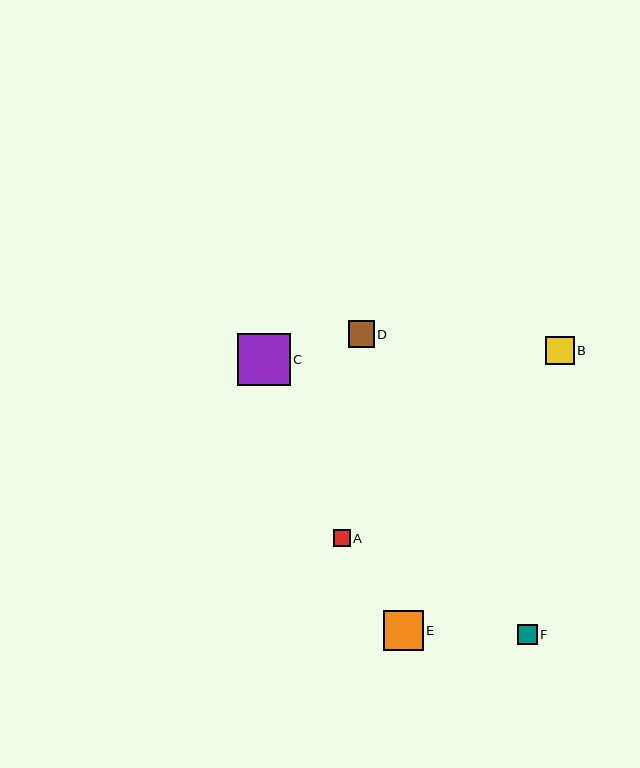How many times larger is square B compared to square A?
Square B is approximately 1.7 times the size of square A.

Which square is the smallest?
Square A is the smallest with a size of approximately 16 pixels.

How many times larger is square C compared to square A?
Square C is approximately 3.2 times the size of square A.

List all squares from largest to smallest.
From largest to smallest: C, E, B, D, F, A.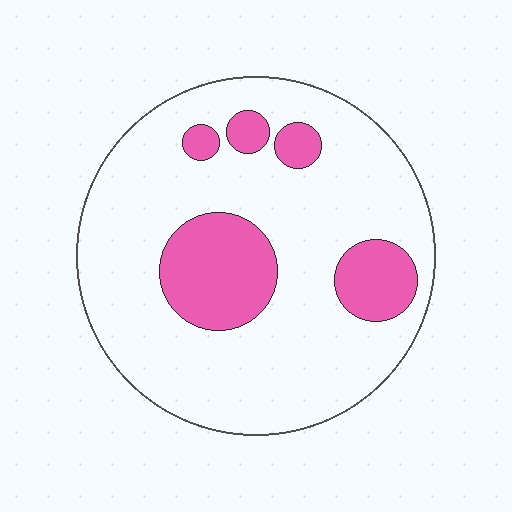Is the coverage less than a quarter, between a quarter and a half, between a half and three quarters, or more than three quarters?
Less than a quarter.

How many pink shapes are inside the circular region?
5.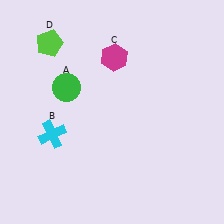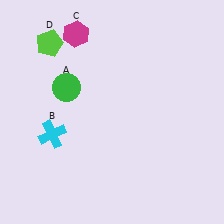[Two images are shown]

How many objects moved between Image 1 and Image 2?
1 object moved between the two images.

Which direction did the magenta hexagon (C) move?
The magenta hexagon (C) moved left.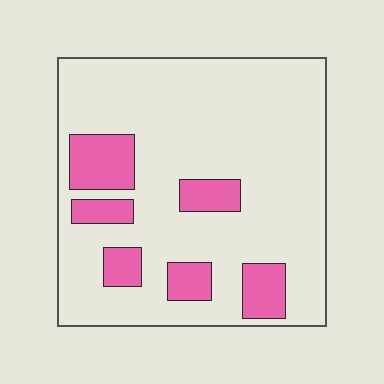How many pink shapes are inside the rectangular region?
6.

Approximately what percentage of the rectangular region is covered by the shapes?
Approximately 20%.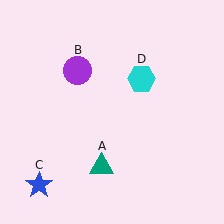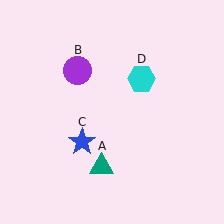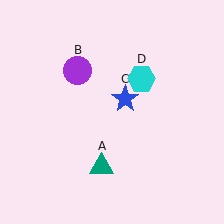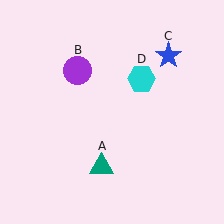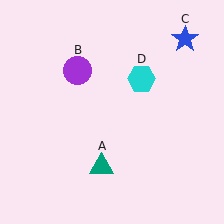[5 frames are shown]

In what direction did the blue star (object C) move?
The blue star (object C) moved up and to the right.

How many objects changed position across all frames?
1 object changed position: blue star (object C).